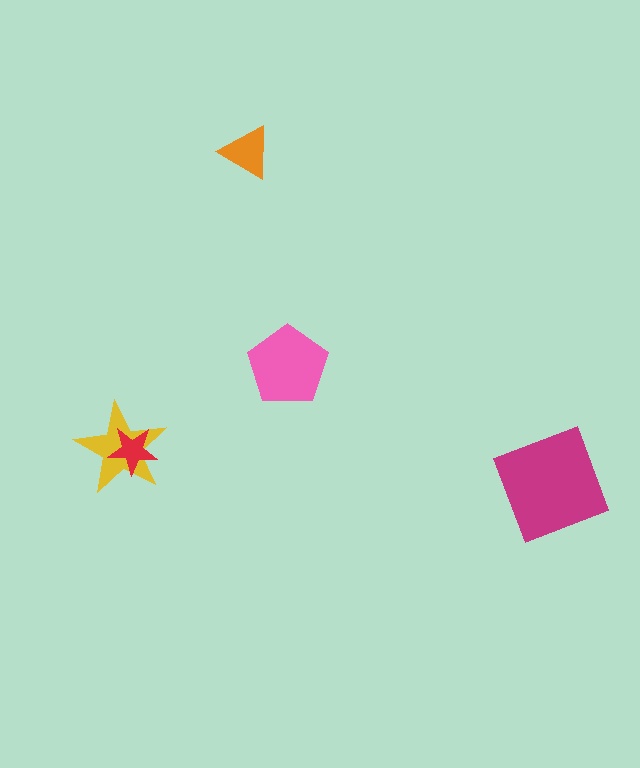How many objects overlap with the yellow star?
1 object overlaps with the yellow star.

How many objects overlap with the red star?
1 object overlaps with the red star.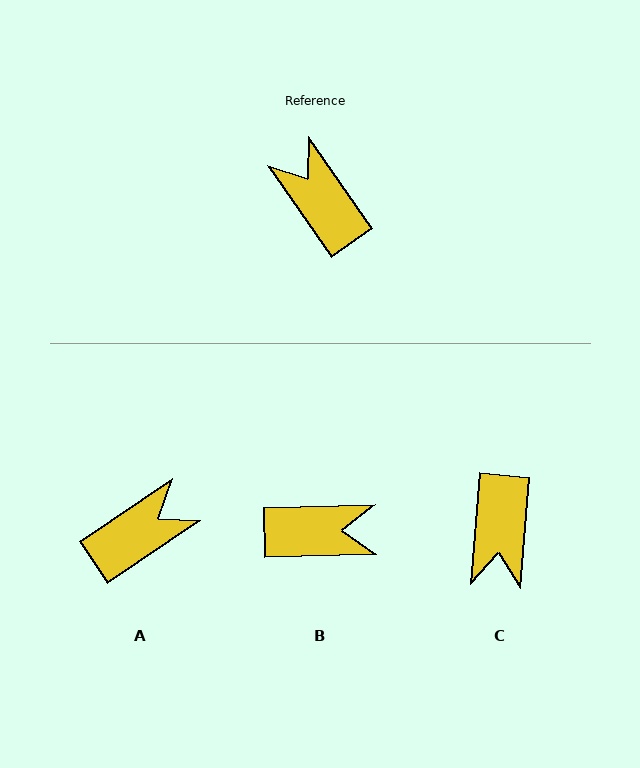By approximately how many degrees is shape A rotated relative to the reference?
Approximately 91 degrees clockwise.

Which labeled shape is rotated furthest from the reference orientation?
C, about 140 degrees away.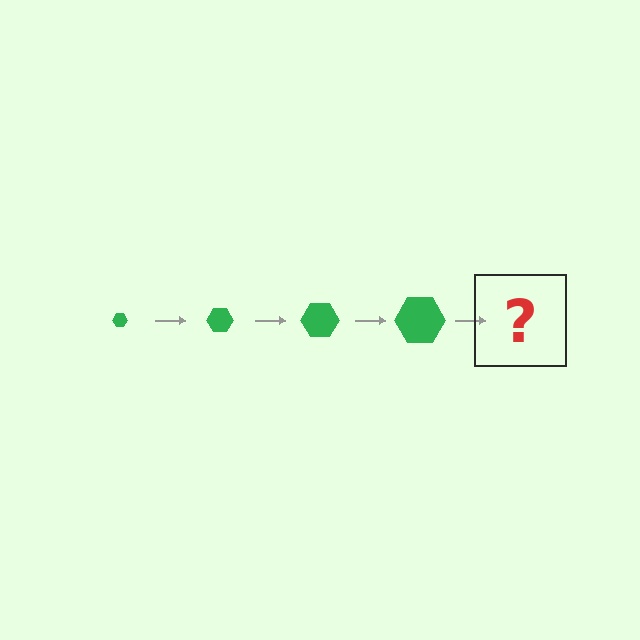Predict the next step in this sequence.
The next step is a green hexagon, larger than the previous one.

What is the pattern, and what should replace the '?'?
The pattern is that the hexagon gets progressively larger each step. The '?' should be a green hexagon, larger than the previous one.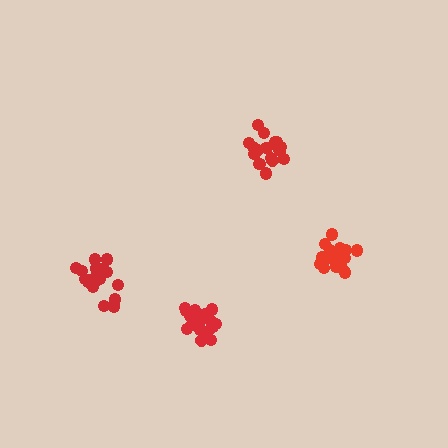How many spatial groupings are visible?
There are 4 spatial groupings.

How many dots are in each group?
Group 1: 18 dots, Group 2: 20 dots, Group 3: 20 dots, Group 4: 19 dots (77 total).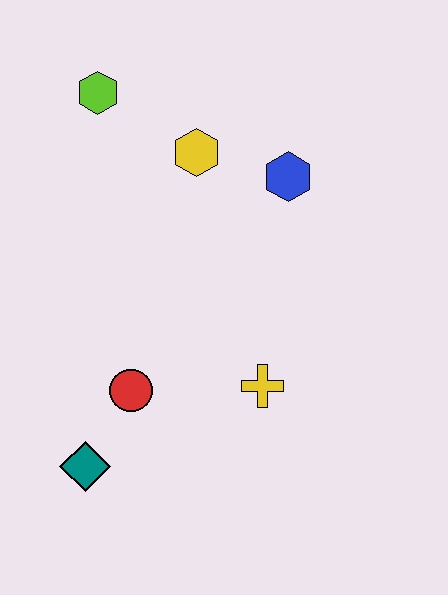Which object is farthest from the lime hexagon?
The teal diamond is farthest from the lime hexagon.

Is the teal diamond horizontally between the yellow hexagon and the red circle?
No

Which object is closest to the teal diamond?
The red circle is closest to the teal diamond.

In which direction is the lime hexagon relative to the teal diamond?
The lime hexagon is above the teal diamond.